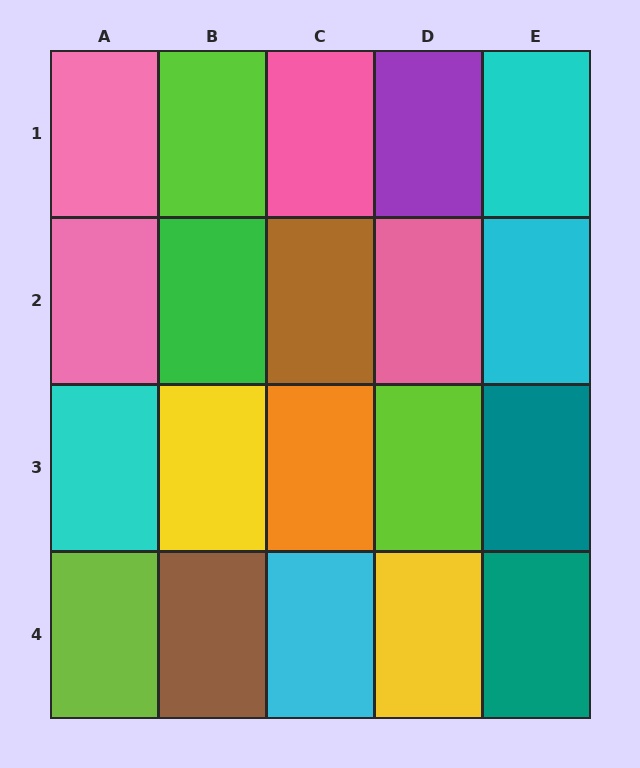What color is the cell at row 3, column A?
Cyan.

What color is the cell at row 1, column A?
Pink.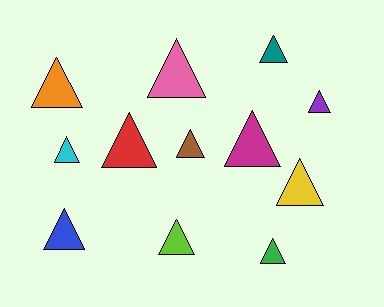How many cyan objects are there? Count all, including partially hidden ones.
There is 1 cyan object.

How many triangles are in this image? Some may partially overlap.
There are 12 triangles.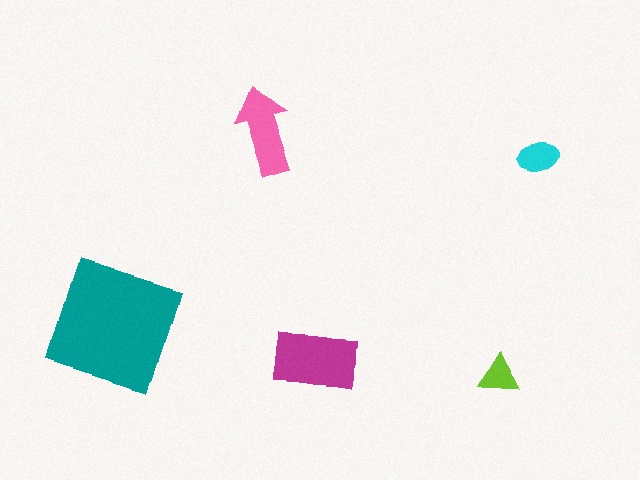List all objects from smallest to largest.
The lime triangle, the cyan ellipse, the pink arrow, the magenta rectangle, the teal square.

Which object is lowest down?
The lime triangle is bottommost.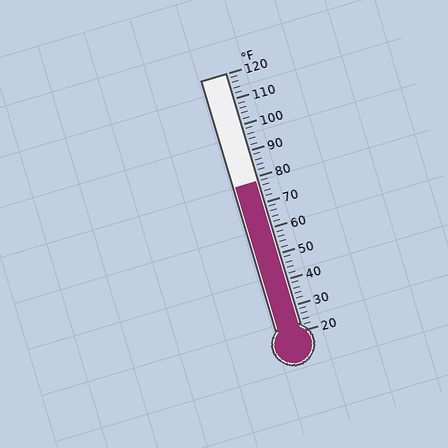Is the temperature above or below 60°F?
The temperature is above 60°F.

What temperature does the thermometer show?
The thermometer shows approximately 78°F.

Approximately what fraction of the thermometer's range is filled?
The thermometer is filled to approximately 60% of its range.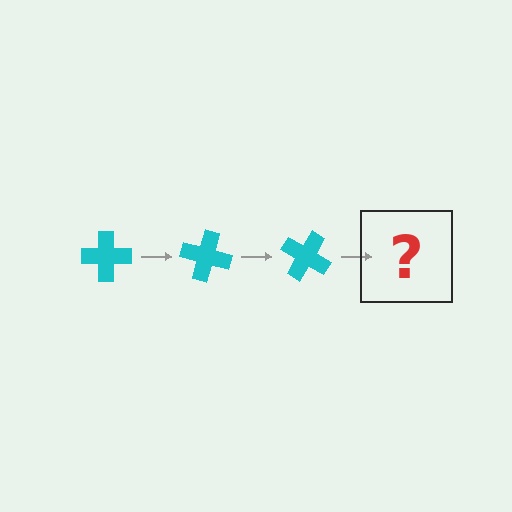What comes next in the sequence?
The next element should be a cyan cross rotated 45 degrees.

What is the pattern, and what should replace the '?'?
The pattern is that the cross rotates 15 degrees each step. The '?' should be a cyan cross rotated 45 degrees.